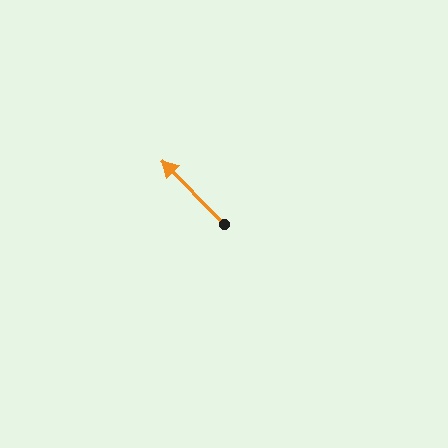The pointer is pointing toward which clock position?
Roughly 11 o'clock.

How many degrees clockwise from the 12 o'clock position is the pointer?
Approximately 316 degrees.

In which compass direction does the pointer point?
Northwest.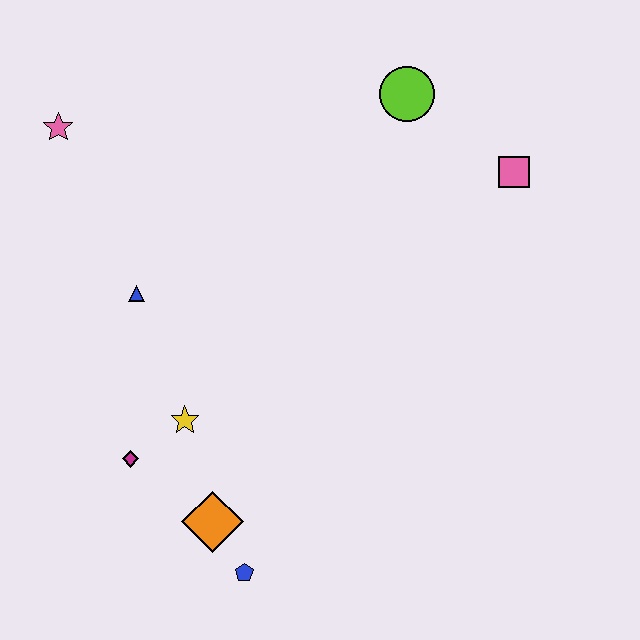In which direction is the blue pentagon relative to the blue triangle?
The blue pentagon is below the blue triangle.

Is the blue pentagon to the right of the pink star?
Yes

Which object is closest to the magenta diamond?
The yellow star is closest to the magenta diamond.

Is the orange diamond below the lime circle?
Yes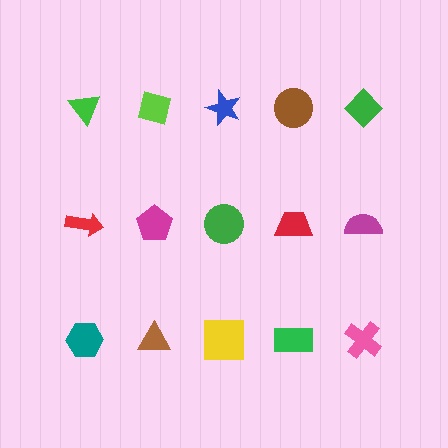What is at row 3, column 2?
A brown triangle.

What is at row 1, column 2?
A lime square.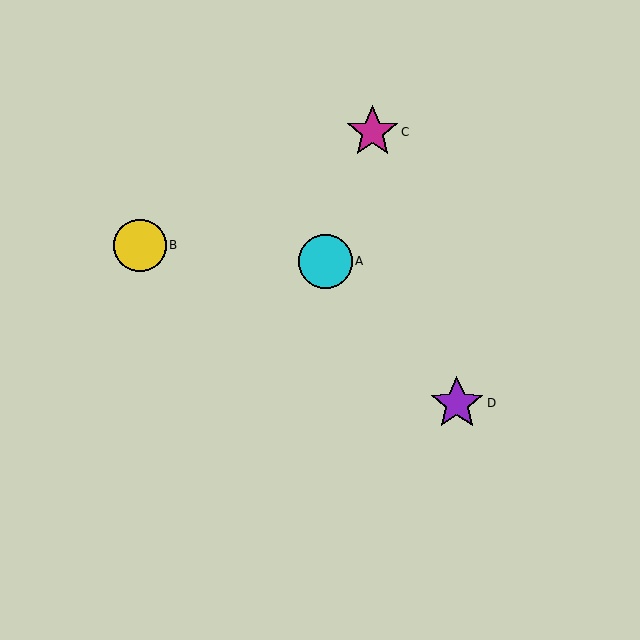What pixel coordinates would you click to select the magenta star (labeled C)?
Click at (372, 132) to select the magenta star C.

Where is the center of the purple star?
The center of the purple star is at (457, 403).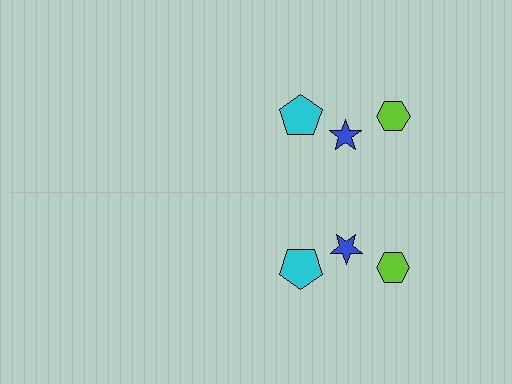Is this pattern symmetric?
Yes, this pattern has bilateral (reflection) symmetry.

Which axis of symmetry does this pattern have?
The pattern has a horizontal axis of symmetry running through the center of the image.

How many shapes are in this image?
There are 6 shapes in this image.